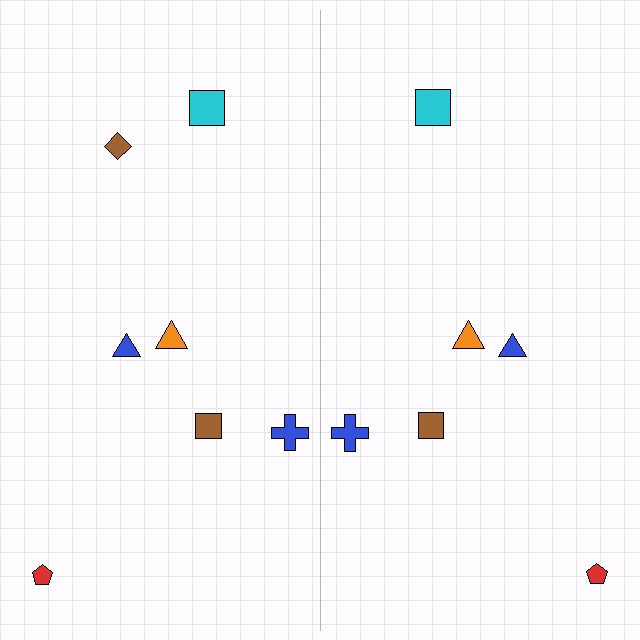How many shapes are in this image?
There are 13 shapes in this image.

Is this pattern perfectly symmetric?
No, the pattern is not perfectly symmetric. A brown diamond is missing from the right side.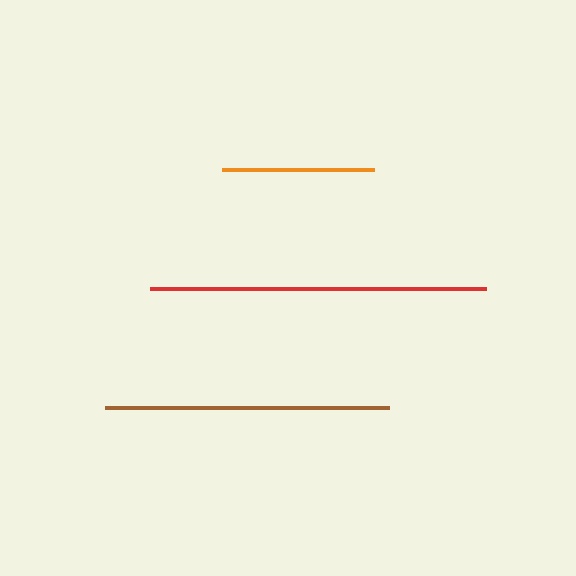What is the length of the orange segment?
The orange segment is approximately 152 pixels long.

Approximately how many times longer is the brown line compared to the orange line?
The brown line is approximately 1.9 times the length of the orange line.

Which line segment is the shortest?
The orange line is the shortest at approximately 152 pixels.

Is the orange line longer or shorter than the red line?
The red line is longer than the orange line.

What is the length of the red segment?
The red segment is approximately 336 pixels long.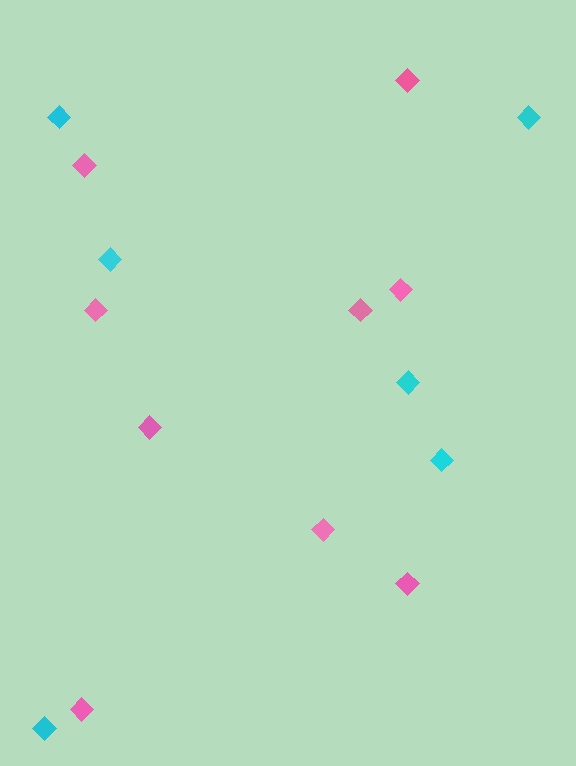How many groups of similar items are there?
There are 2 groups: one group of pink diamonds (9) and one group of cyan diamonds (6).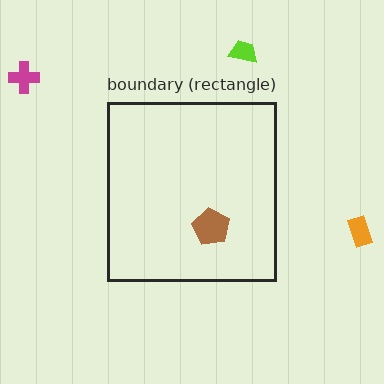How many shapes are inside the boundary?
1 inside, 3 outside.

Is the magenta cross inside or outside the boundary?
Outside.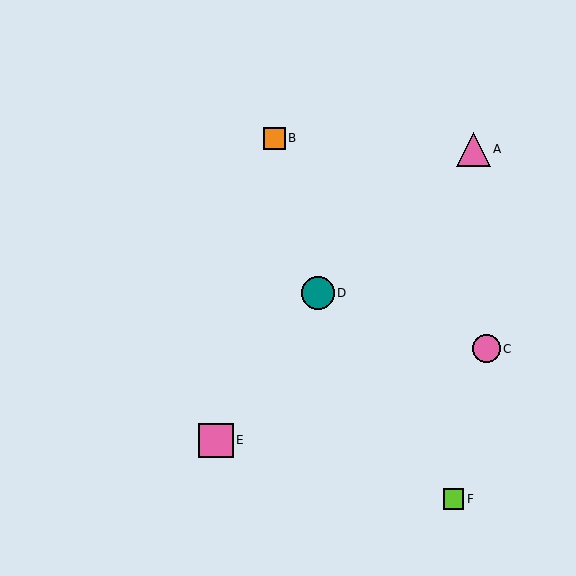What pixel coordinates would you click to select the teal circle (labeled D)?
Click at (318, 293) to select the teal circle D.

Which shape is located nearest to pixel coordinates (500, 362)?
The pink circle (labeled C) at (486, 349) is nearest to that location.